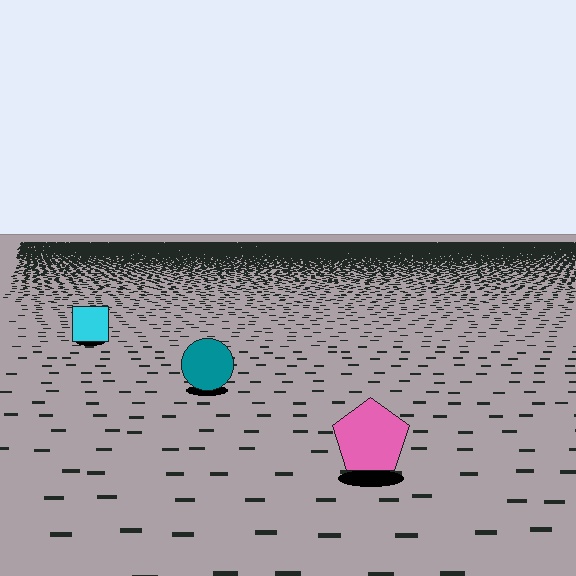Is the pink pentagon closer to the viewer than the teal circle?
Yes. The pink pentagon is closer — you can tell from the texture gradient: the ground texture is coarser near it.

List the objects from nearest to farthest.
From nearest to farthest: the pink pentagon, the teal circle, the cyan square.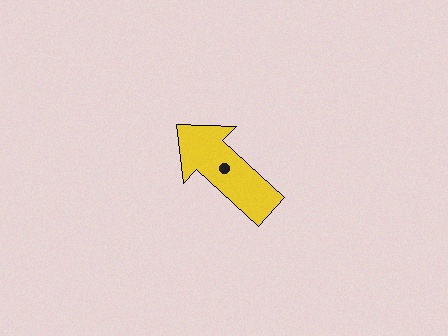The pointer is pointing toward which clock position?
Roughly 10 o'clock.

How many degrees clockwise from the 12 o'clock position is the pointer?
Approximately 313 degrees.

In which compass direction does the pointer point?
Northwest.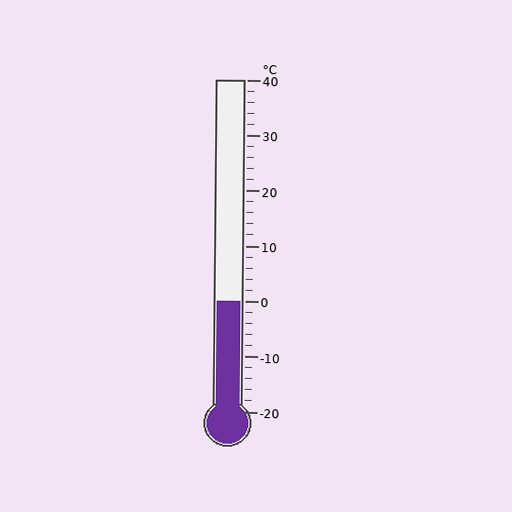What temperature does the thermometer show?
The thermometer shows approximately 0°C.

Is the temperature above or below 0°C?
The temperature is at 0°C.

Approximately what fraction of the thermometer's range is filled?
The thermometer is filled to approximately 35% of its range.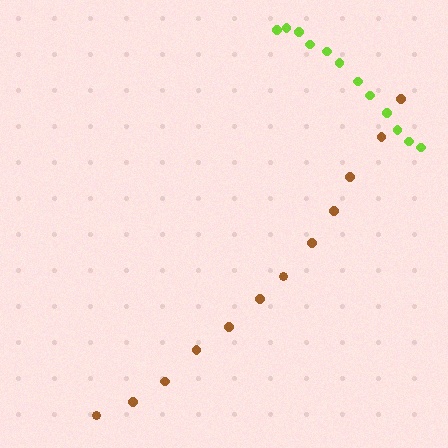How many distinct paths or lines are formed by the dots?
There are 2 distinct paths.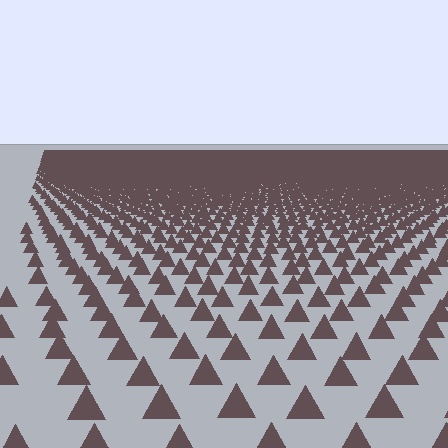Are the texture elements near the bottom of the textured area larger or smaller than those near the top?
Larger. Near the bottom, elements are closer to the viewer and appear at a bigger on-screen size.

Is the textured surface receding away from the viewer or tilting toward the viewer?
The surface is receding away from the viewer. Texture elements get smaller and denser toward the top.